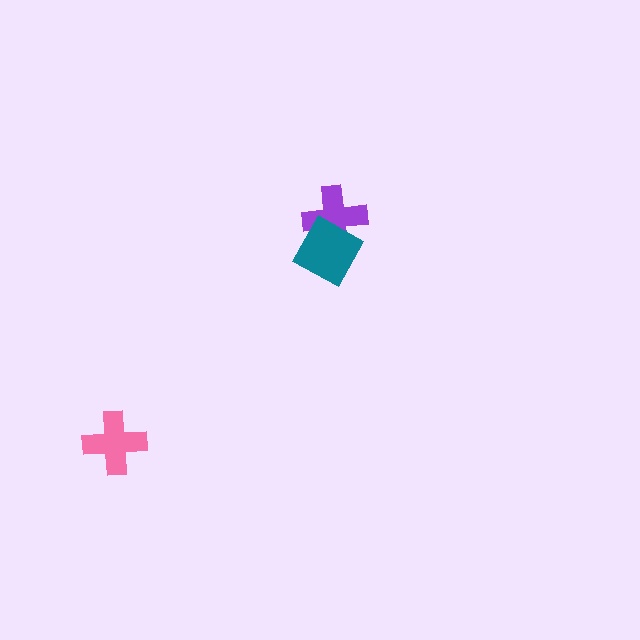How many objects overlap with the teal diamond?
1 object overlaps with the teal diamond.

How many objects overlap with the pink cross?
0 objects overlap with the pink cross.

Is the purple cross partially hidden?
Yes, it is partially covered by another shape.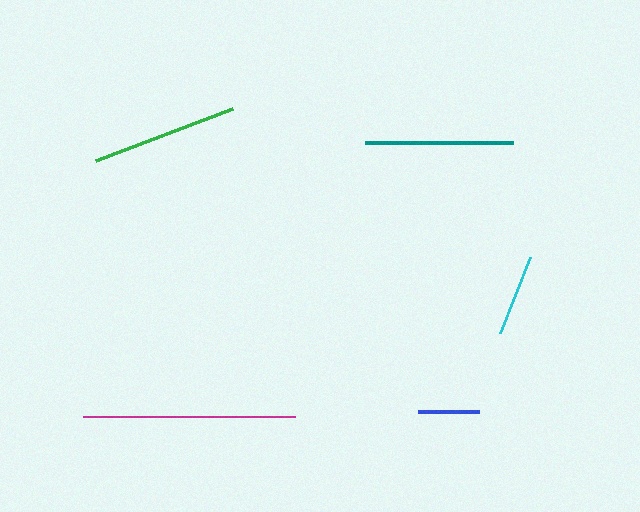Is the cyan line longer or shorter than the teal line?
The teal line is longer than the cyan line.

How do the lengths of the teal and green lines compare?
The teal and green lines are approximately the same length.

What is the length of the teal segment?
The teal segment is approximately 149 pixels long.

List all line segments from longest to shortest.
From longest to shortest: magenta, teal, green, cyan, blue.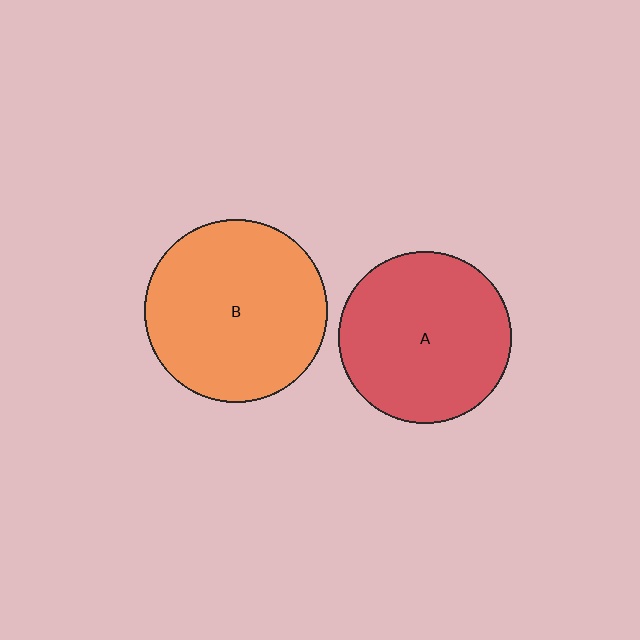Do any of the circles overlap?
No, none of the circles overlap.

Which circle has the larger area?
Circle B (orange).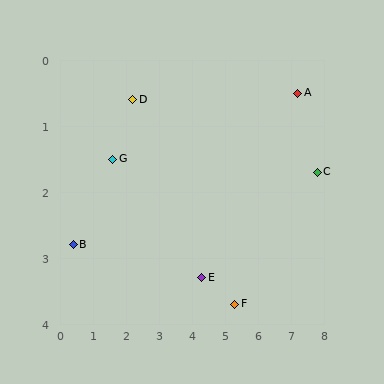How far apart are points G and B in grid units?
Points G and B are about 1.8 grid units apart.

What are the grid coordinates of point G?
Point G is at approximately (1.6, 1.5).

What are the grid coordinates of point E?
Point E is at approximately (4.3, 3.3).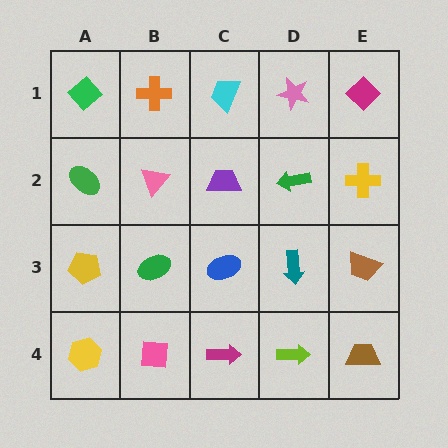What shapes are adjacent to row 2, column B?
An orange cross (row 1, column B), a green ellipse (row 3, column B), a green ellipse (row 2, column A), a purple trapezoid (row 2, column C).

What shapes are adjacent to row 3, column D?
A green arrow (row 2, column D), a lime arrow (row 4, column D), a blue ellipse (row 3, column C), a brown trapezoid (row 3, column E).